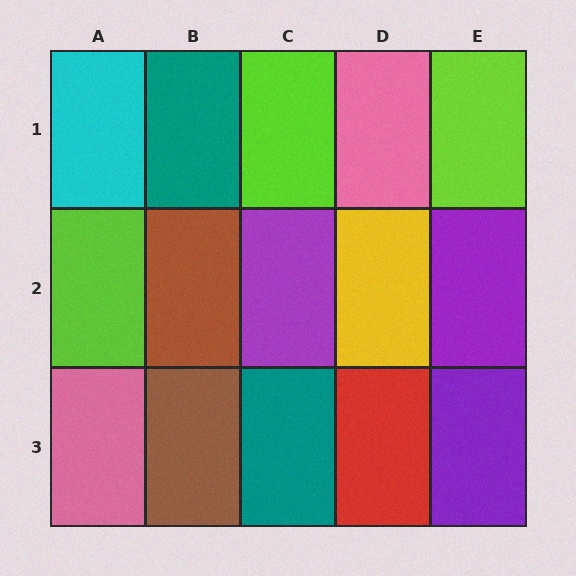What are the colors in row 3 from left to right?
Pink, brown, teal, red, purple.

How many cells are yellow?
1 cell is yellow.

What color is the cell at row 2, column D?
Yellow.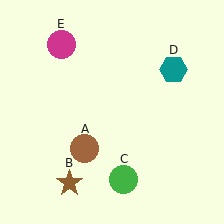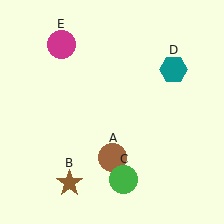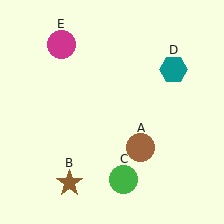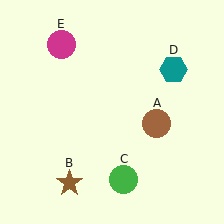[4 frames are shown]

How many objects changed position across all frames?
1 object changed position: brown circle (object A).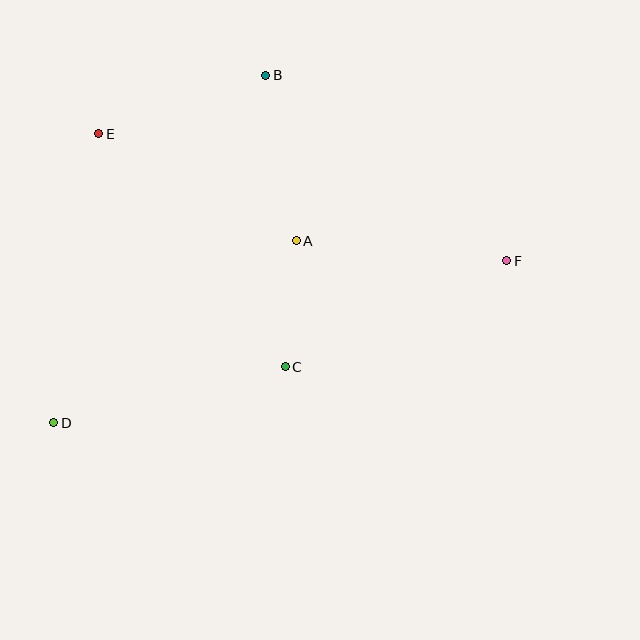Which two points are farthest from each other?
Points D and F are farthest from each other.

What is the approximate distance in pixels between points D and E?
The distance between D and E is approximately 293 pixels.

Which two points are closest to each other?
Points A and C are closest to each other.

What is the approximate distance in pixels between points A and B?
The distance between A and B is approximately 168 pixels.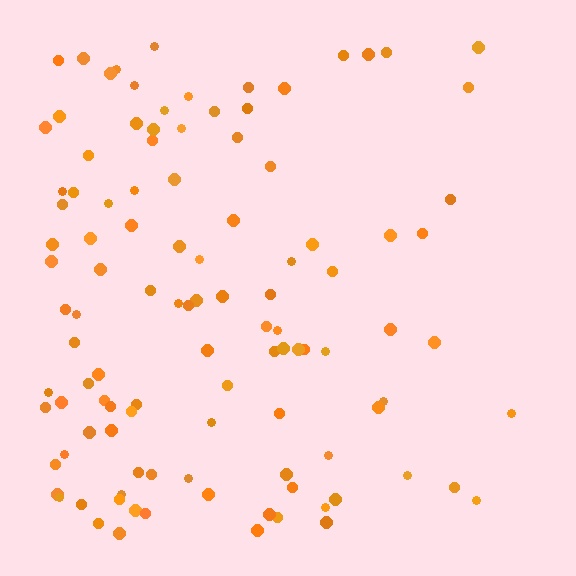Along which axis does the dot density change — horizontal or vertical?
Horizontal.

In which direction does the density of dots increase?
From right to left, with the left side densest.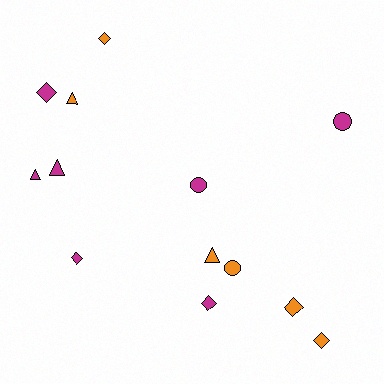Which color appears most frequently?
Magenta, with 7 objects.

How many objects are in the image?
There are 13 objects.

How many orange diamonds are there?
There are 3 orange diamonds.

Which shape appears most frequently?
Diamond, with 6 objects.